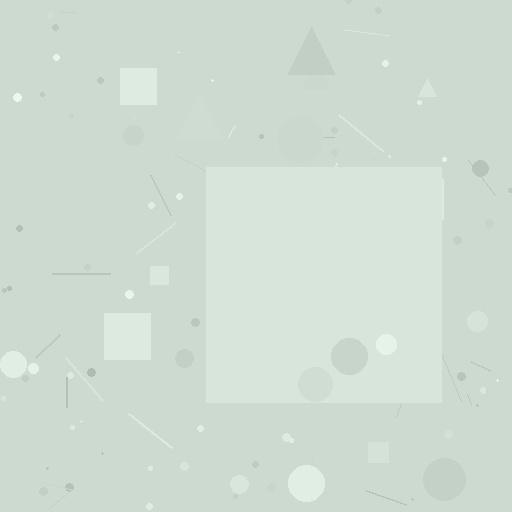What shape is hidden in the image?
A square is hidden in the image.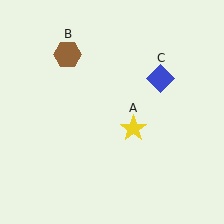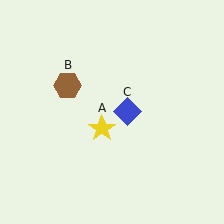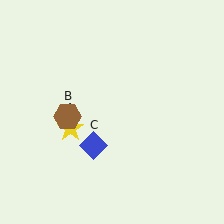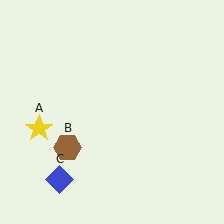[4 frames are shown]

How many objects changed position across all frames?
3 objects changed position: yellow star (object A), brown hexagon (object B), blue diamond (object C).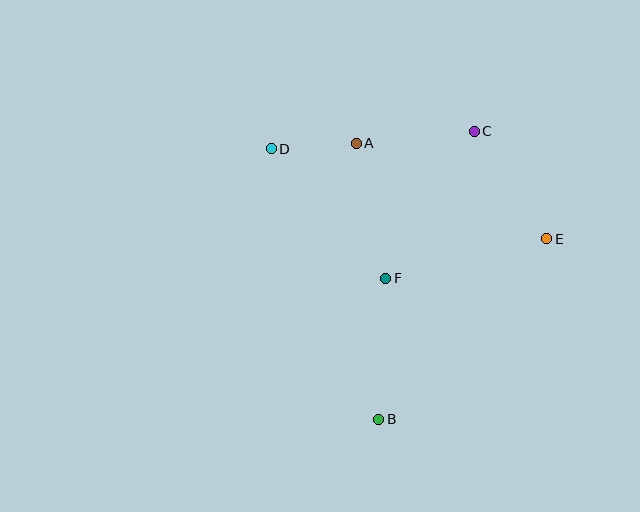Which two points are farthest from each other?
Points B and C are farthest from each other.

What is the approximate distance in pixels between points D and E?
The distance between D and E is approximately 290 pixels.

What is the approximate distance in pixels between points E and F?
The distance between E and F is approximately 166 pixels.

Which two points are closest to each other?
Points A and D are closest to each other.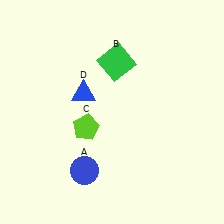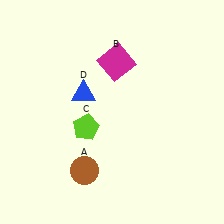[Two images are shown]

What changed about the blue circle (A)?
In Image 1, A is blue. In Image 2, it changed to brown.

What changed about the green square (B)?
In Image 1, B is green. In Image 2, it changed to magenta.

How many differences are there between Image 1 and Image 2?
There are 2 differences between the two images.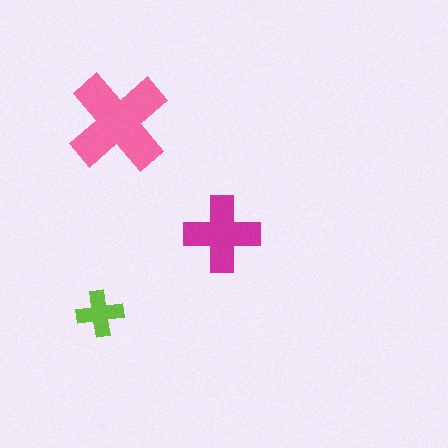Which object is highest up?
The pink cross is topmost.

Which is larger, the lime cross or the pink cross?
The pink one.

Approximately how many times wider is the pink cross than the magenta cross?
About 1.5 times wider.